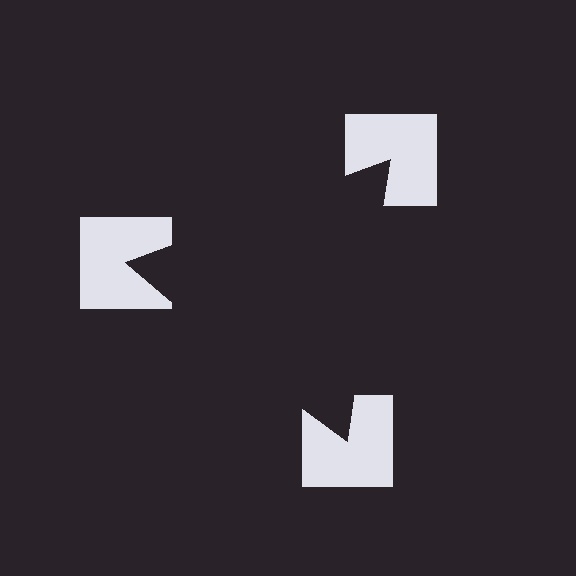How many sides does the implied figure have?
3 sides.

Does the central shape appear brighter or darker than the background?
It typically appears slightly darker than the background, even though no actual brightness change is drawn.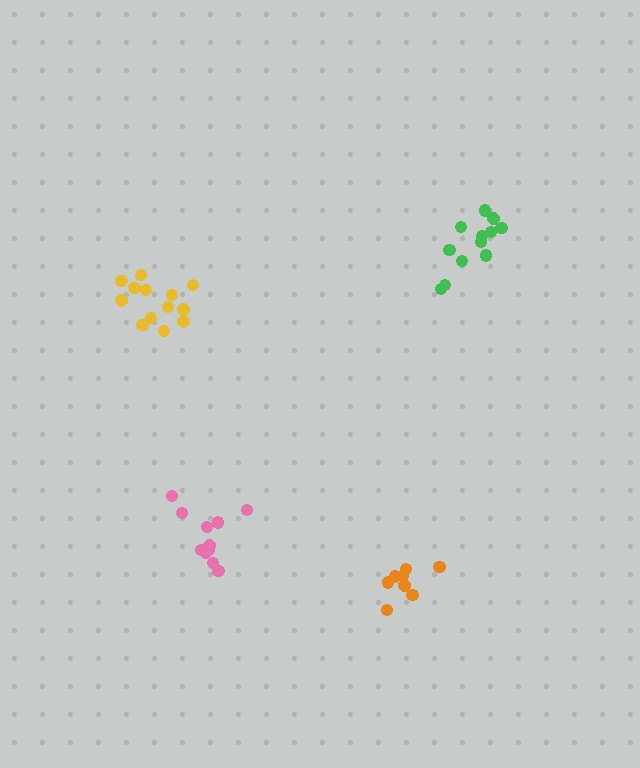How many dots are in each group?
Group 1: 8 dots, Group 2: 13 dots, Group 3: 11 dots, Group 4: 13 dots (45 total).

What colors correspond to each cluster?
The clusters are colored: orange, yellow, pink, green.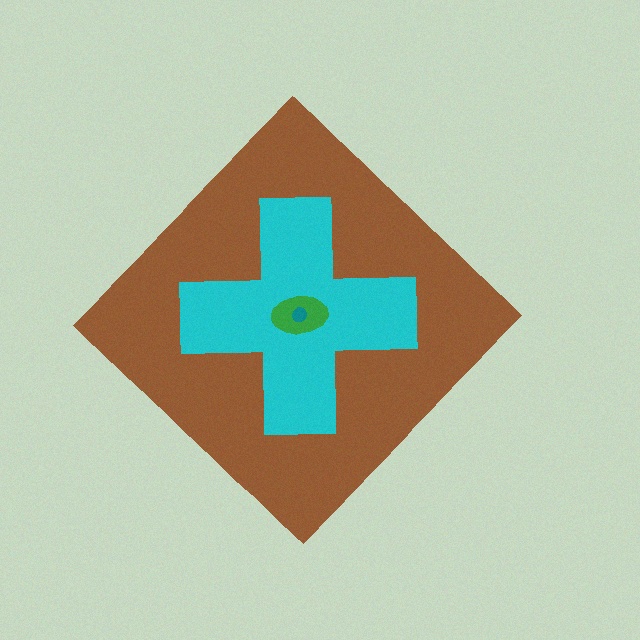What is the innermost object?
The teal circle.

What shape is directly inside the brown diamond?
The cyan cross.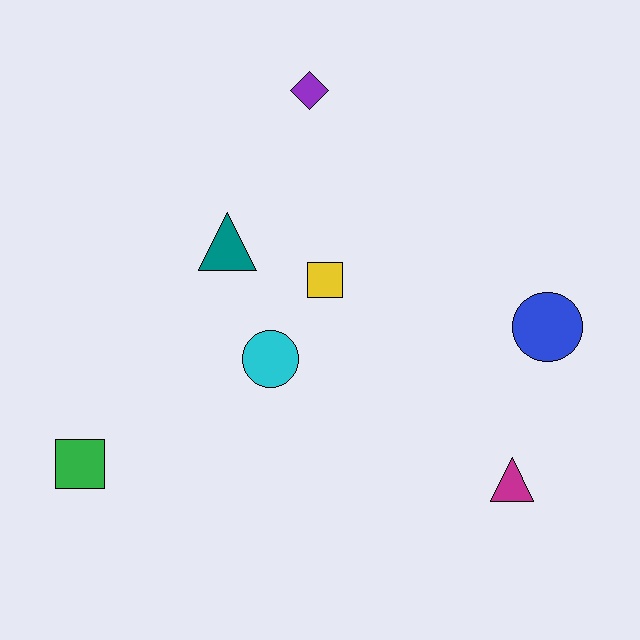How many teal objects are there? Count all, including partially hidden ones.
There is 1 teal object.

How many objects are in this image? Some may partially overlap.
There are 7 objects.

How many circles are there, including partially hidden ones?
There are 2 circles.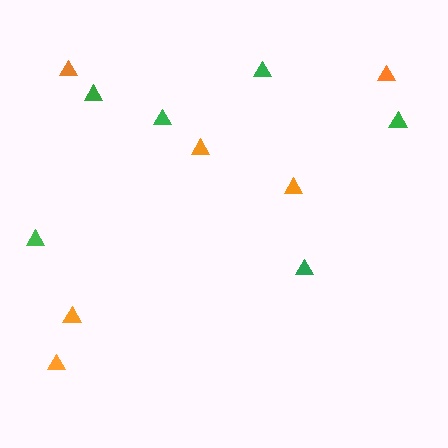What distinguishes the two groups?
There are 2 groups: one group of orange triangles (6) and one group of green triangles (6).